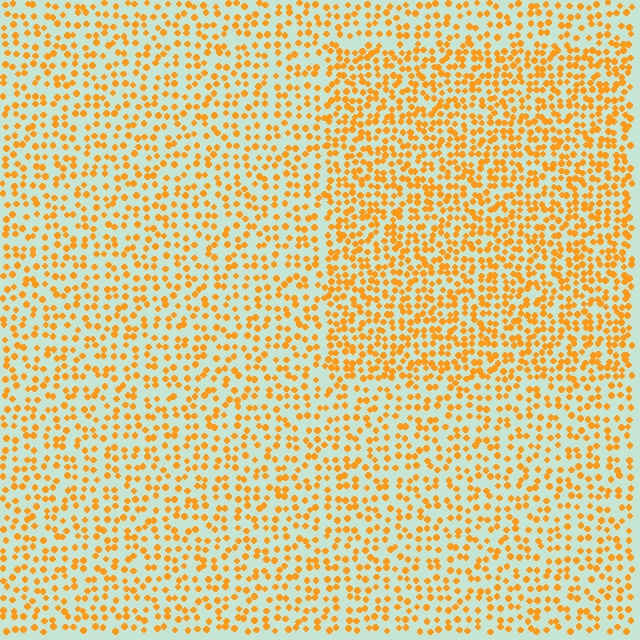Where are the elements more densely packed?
The elements are more densely packed inside the rectangle boundary.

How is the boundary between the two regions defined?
The boundary is defined by a change in element density (approximately 1.6x ratio). All elements are the same color, size, and shape.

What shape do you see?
I see a rectangle.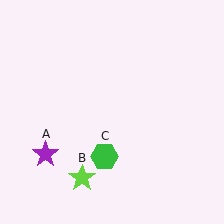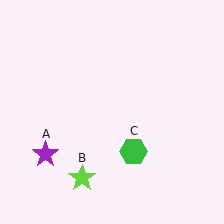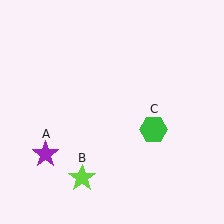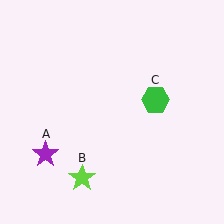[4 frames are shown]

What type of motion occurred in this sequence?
The green hexagon (object C) rotated counterclockwise around the center of the scene.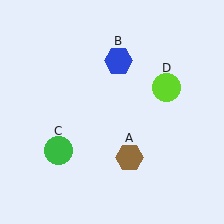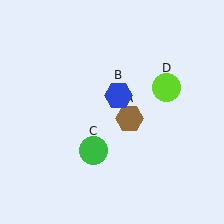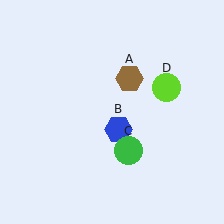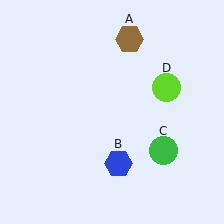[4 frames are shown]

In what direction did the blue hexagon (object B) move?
The blue hexagon (object B) moved down.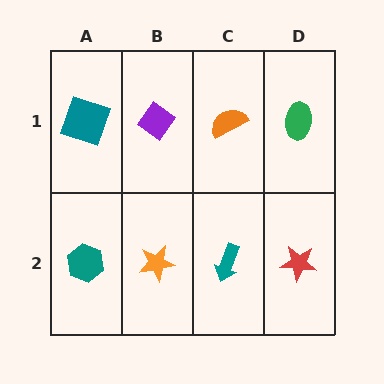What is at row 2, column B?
An orange star.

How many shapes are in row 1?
4 shapes.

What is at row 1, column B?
A purple diamond.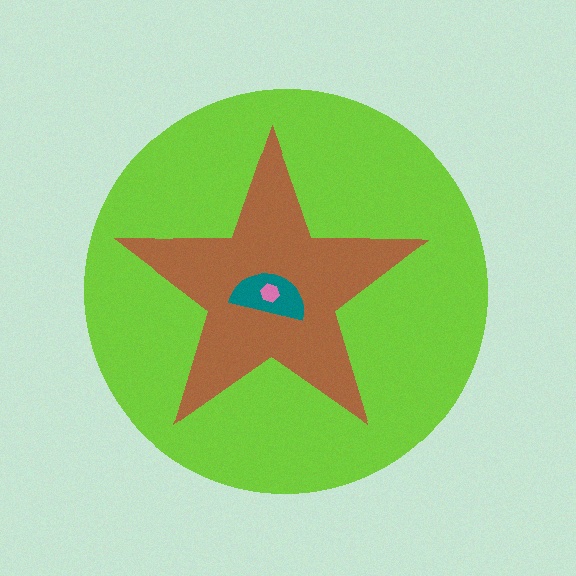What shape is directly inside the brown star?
The teal semicircle.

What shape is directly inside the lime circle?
The brown star.